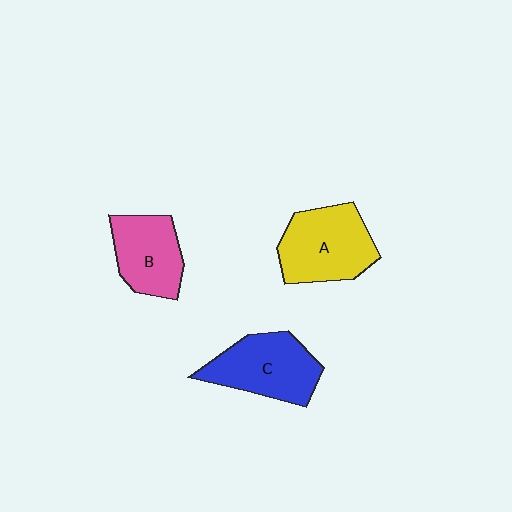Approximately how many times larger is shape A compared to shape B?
Approximately 1.3 times.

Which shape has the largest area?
Shape A (yellow).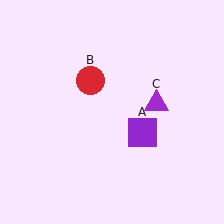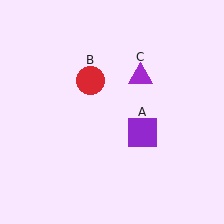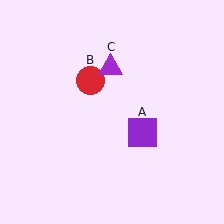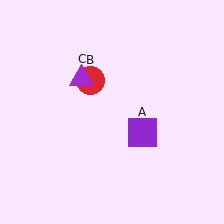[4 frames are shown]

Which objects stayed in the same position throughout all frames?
Purple square (object A) and red circle (object B) remained stationary.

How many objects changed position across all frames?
1 object changed position: purple triangle (object C).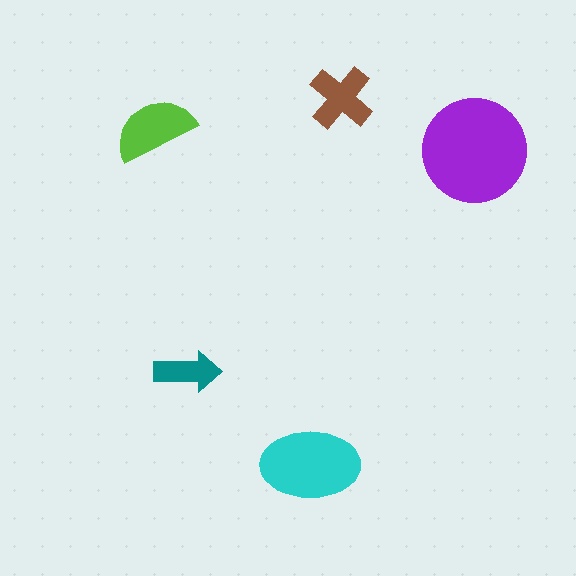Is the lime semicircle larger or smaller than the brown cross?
Larger.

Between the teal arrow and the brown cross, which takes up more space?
The brown cross.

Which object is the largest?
The purple circle.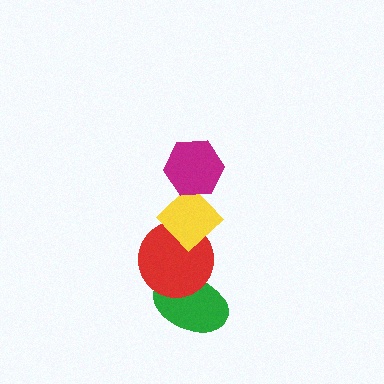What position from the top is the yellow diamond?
The yellow diamond is 2nd from the top.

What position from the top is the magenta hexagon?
The magenta hexagon is 1st from the top.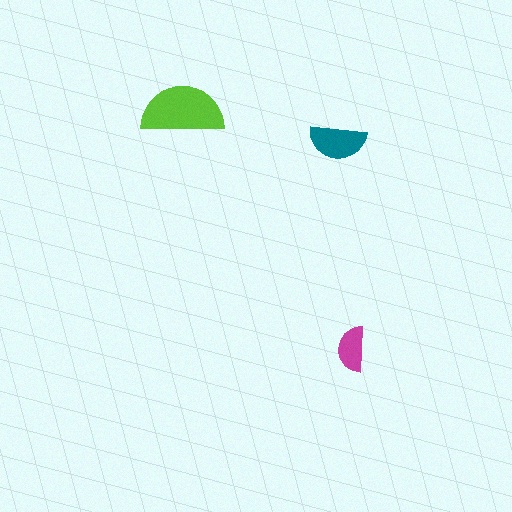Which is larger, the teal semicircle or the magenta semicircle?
The teal one.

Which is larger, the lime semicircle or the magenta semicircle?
The lime one.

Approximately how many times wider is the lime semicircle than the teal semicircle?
About 1.5 times wider.